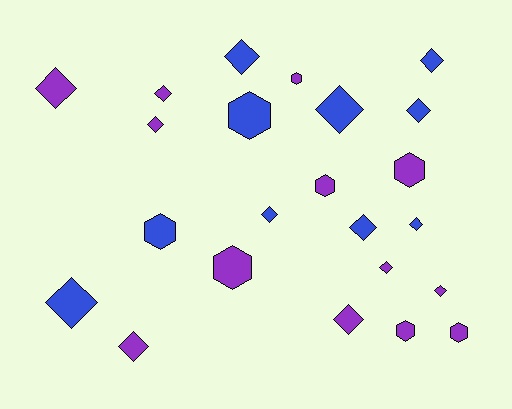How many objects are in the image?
There are 23 objects.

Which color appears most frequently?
Purple, with 13 objects.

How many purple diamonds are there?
There are 7 purple diamonds.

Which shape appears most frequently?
Diamond, with 15 objects.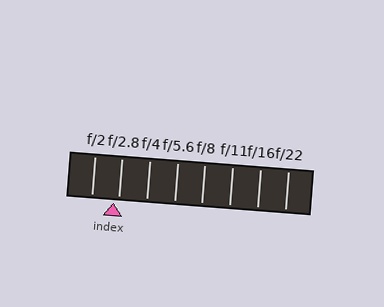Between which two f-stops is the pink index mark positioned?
The index mark is between f/2 and f/2.8.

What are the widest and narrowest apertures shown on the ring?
The widest aperture shown is f/2 and the narrowest is f/22.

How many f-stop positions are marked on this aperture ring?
There are 8 f-stop positions marked.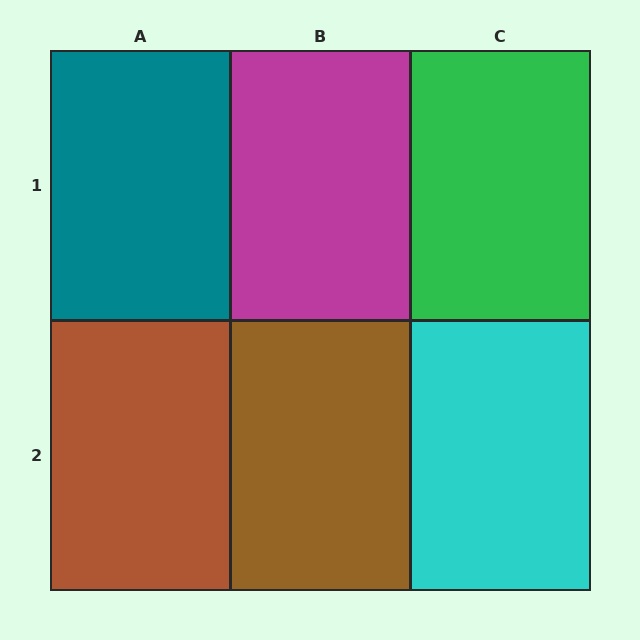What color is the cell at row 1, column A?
Teal.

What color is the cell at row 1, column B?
Magenta.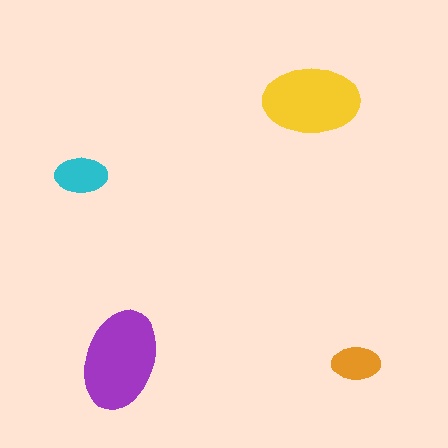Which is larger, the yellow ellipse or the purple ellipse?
The purple one.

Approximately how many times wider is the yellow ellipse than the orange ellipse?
About 2 times wider.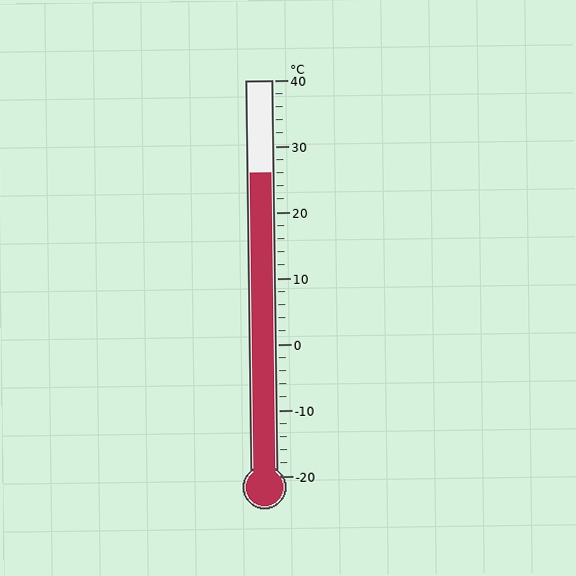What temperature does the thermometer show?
The thermometer shows approximately 26°C.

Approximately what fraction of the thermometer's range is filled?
The thermometer is filled to approximately 75% of its range.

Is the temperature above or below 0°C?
The temperature is above 0°C.